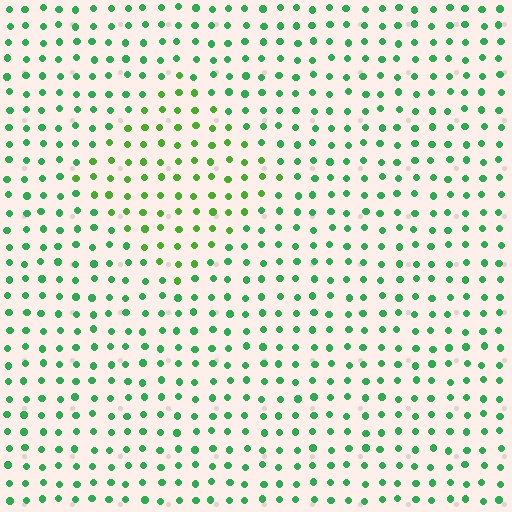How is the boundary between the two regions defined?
The boundary is defined purely by a slight shift in hue (about 30 degrees). Spacing, size, and orientation are identical on both sides.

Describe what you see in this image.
The image is filled with small green elements in a uniform arrangement. A diamond-shaped region is visible where the elements are tinted to a slightly different hue, forming a subtle color boundary.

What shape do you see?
I see a diamond.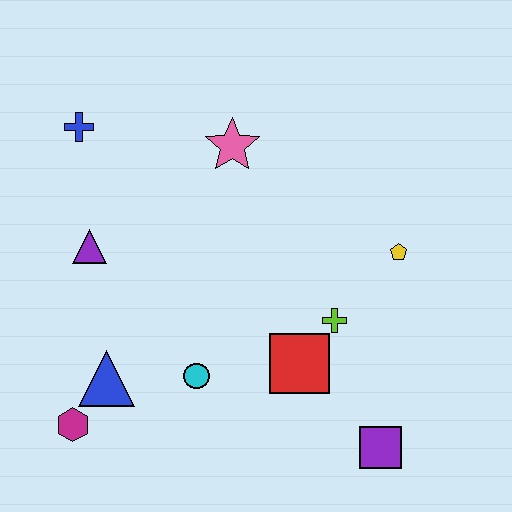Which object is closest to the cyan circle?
The blue triangle is closest to the cyan circle.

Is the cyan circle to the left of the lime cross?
Yes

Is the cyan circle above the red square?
No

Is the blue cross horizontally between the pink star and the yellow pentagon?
No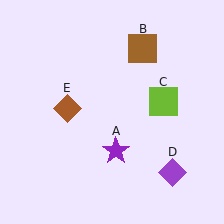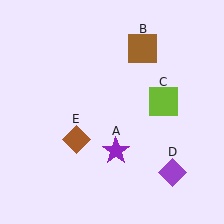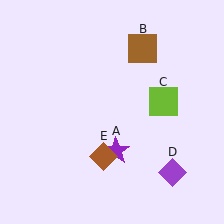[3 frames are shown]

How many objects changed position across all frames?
1 object changed position: brown diamond (object E).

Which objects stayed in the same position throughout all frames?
Purple star (object A) and brown square (object B) and lime square (object C) and purple diamond (object D) remained stationary.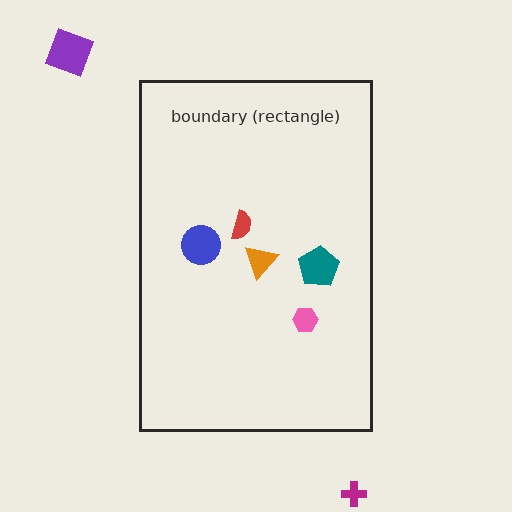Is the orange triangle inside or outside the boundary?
Inside.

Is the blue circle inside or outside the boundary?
Inside.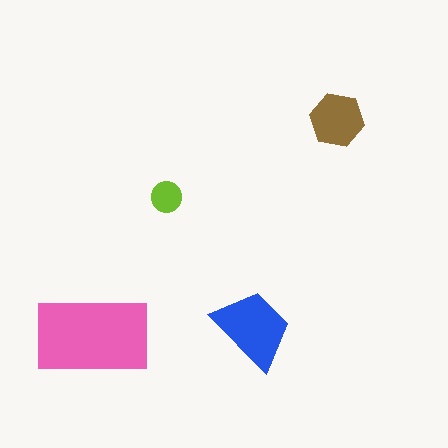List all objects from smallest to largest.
The lime circle, the brown hexagon, the blue trapezoid, the pink rectangle.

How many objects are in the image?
There are 4 objects in the image.